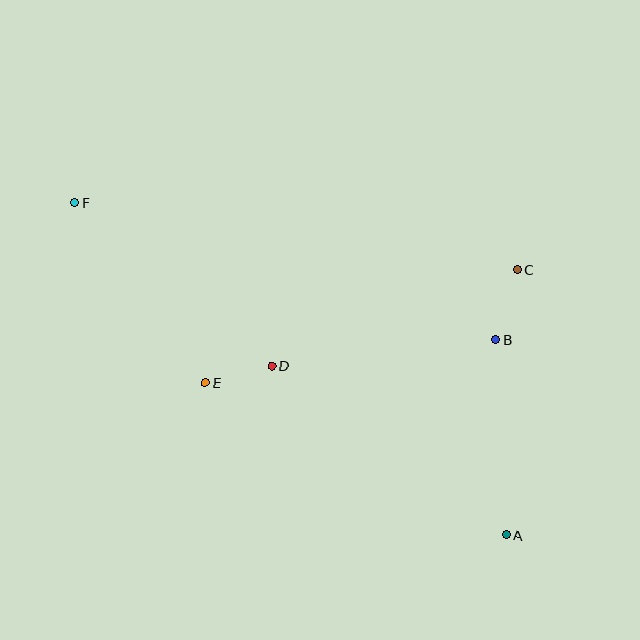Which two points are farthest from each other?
Points A and F are farthest from each other.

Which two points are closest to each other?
Points D and E are closest to each other.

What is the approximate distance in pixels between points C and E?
The distance between C and E is approximately 331 pixels.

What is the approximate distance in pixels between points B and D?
The distance between B and D is approximately 226 pixels.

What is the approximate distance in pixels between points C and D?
The distance between C and D is approximately 263 pixels.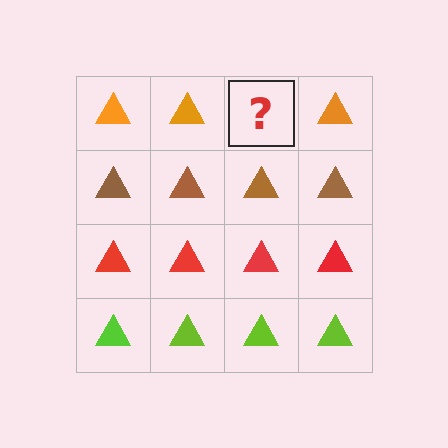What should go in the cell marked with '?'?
The missing cell should contain an orange triangle.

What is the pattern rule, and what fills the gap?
The rule is that each row has a consistent color. The gap should be filled with an orange triangle.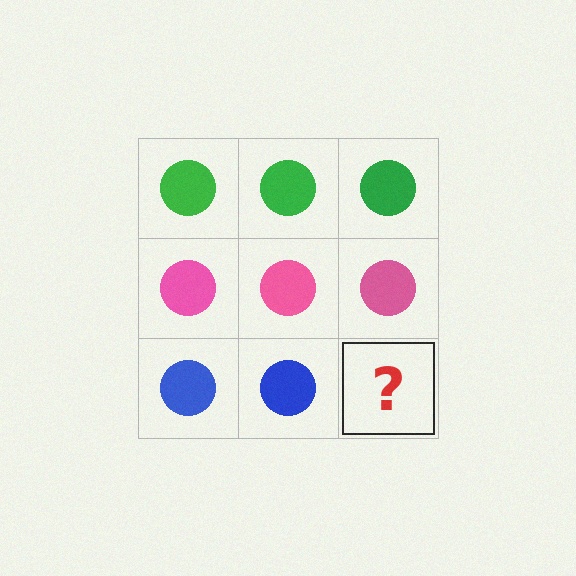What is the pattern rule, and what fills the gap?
The rule is that each row has a consistent color. The gap should be filled with a blue circle.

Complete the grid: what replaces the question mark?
The question mark should be replaced with a blue circle.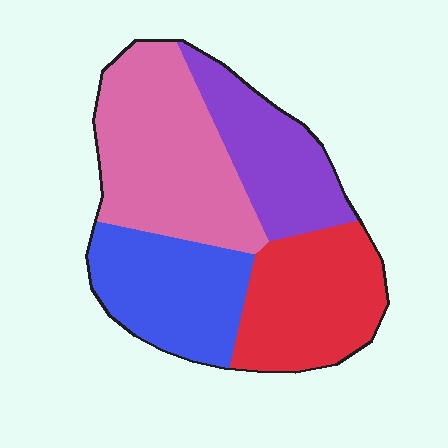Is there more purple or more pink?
Pink.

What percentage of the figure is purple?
Purple covers roughly 20% of the figure.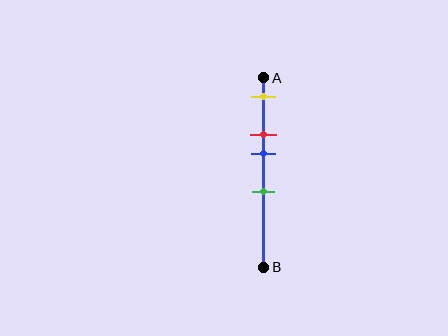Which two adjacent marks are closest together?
The red and blue marks are the closest adjacent pair.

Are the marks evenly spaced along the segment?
No, the marks are not evenly spaced.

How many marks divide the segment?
There are 4 marks dividing the segment.